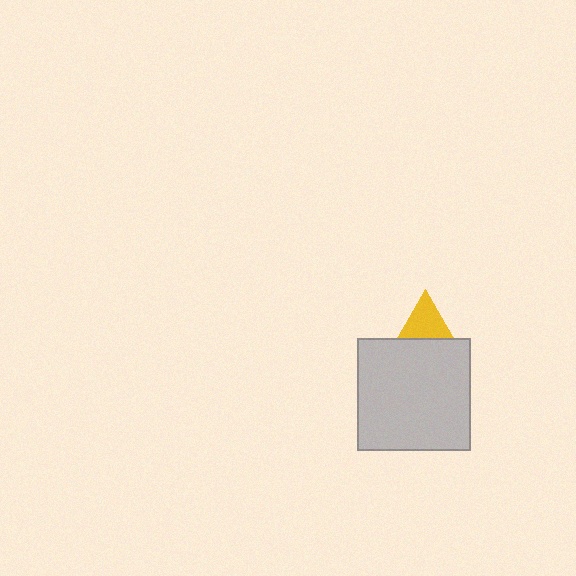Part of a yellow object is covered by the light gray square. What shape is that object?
It is a triangle.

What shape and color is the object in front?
The object in front is a light gray square.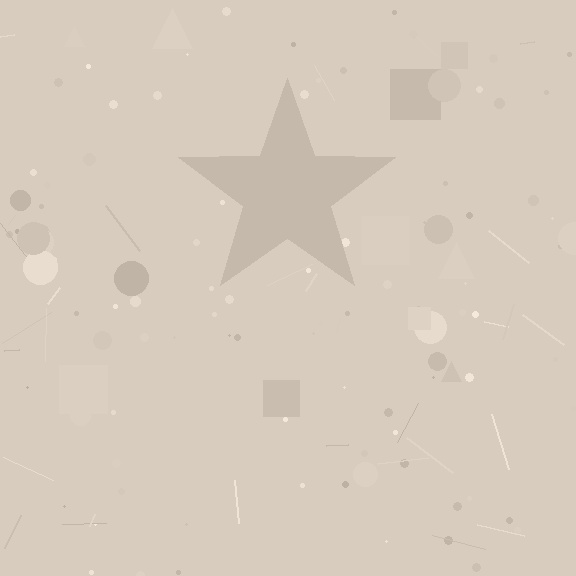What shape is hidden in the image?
A star is hidden in the image.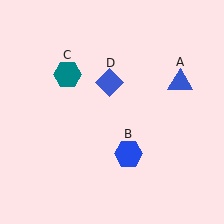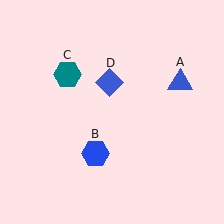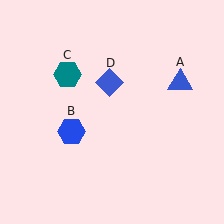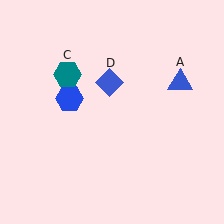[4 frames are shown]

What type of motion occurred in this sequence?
The blue hexagon (object B) rotated clockwise around the center of the scene.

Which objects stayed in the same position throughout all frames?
Blue triangle (object A) and teal hexagon (object C) and blue diamond (object D) remained stationary.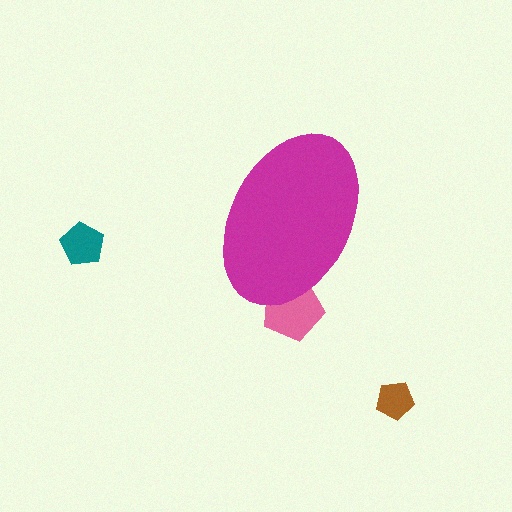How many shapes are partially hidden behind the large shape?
1 shape is partially hidden.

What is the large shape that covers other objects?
A magenta ellipse.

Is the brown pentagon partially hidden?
No, the brown pentagon is fully visible.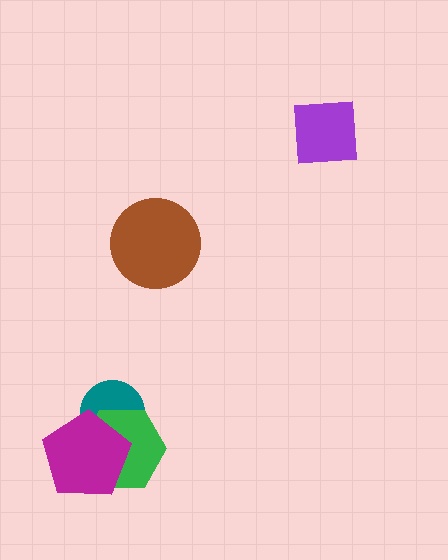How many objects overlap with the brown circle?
0 objects overlap with the brown circle.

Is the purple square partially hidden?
No, no other shape covers it.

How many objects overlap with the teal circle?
2 objects overlap with the teal circle.